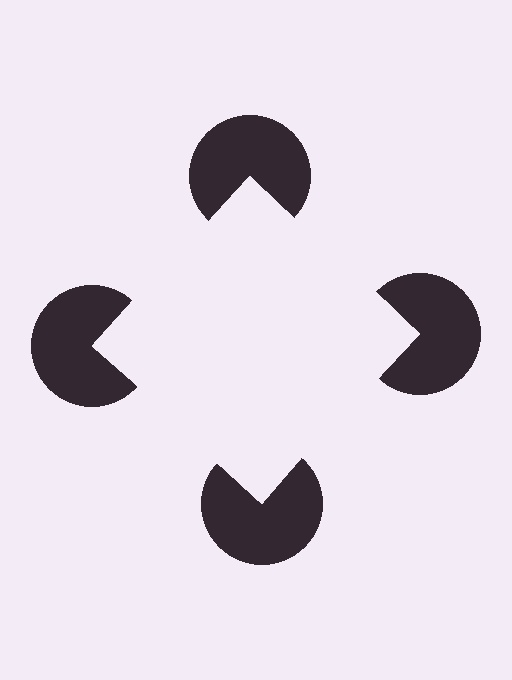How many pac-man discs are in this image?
There are 4 — one at each vertex of the illusory square.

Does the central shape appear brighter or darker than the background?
It typically appears slightly brighter than the background, even though no actual brightness change is drawn.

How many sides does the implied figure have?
4 sides.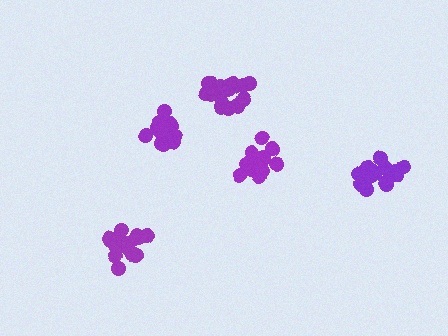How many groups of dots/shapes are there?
There are 5 groups.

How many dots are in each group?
Group 1: 19 dots, Group 2: 15 dots, Group 3: 15 dots, Group 4: 19 dots, Group 5: 18 dots (86 total).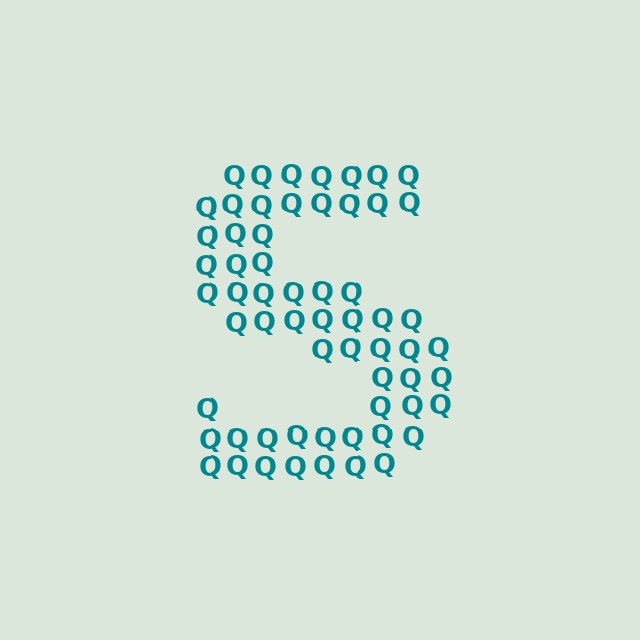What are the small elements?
The small elements are letter Q's.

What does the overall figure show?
The overall figure shows the letter S.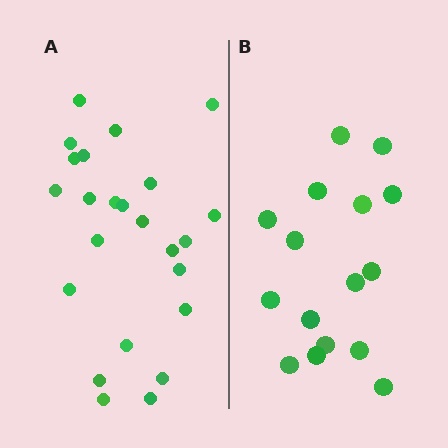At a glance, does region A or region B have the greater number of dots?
Region A (the left region) has more dots.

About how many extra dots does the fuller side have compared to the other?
Region A has roughly 8 or so more dots than region B.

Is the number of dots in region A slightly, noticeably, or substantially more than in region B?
Region A has substantially more. The ratio is roughly 1.5 to 1.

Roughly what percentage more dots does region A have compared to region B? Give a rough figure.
About 50% more.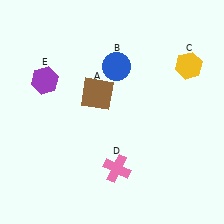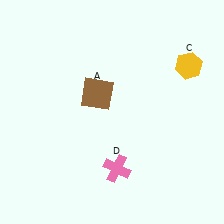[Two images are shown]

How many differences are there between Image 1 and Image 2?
There are 2 differences between the two images.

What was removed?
The blue circle (B), the purple hexagon (E) were removed in Image 2.